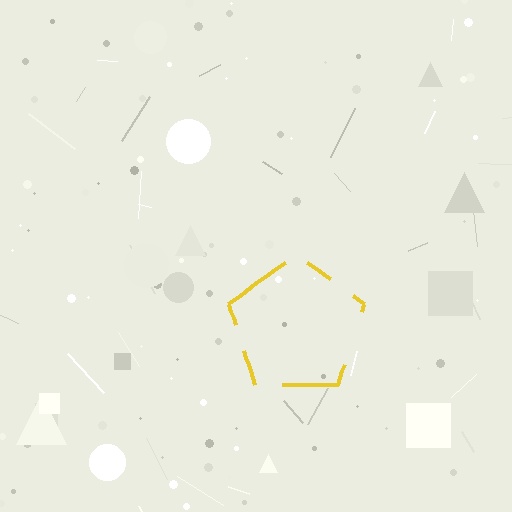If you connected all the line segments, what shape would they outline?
They would outline a pentagon.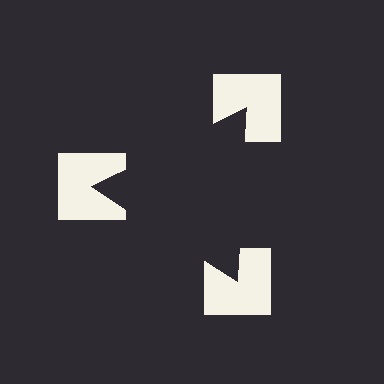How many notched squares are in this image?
There are 3 — one at each vertex of the illusory triangle.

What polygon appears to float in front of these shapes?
An illusory triangle — its edges are inferred from the aligned wedge cuts in the notched squares, not physically drawn.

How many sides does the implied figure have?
3 sides.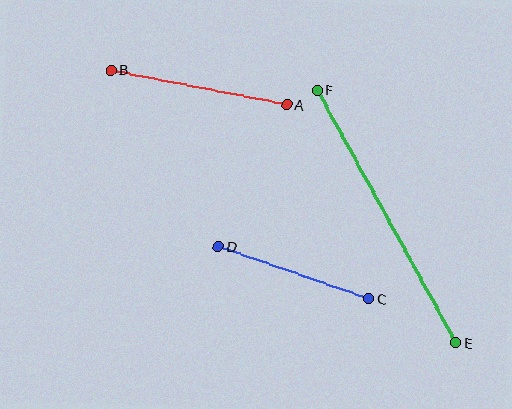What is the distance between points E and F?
The distance is approximately 288 pixels.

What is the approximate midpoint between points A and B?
The midpoint is at approximately (199, 88) pixels.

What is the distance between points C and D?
The distance is approximately 159 pixels.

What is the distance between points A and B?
The distance is approximately 179 pixels.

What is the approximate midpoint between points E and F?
The midpoint is at approximately (387, 217) pixels.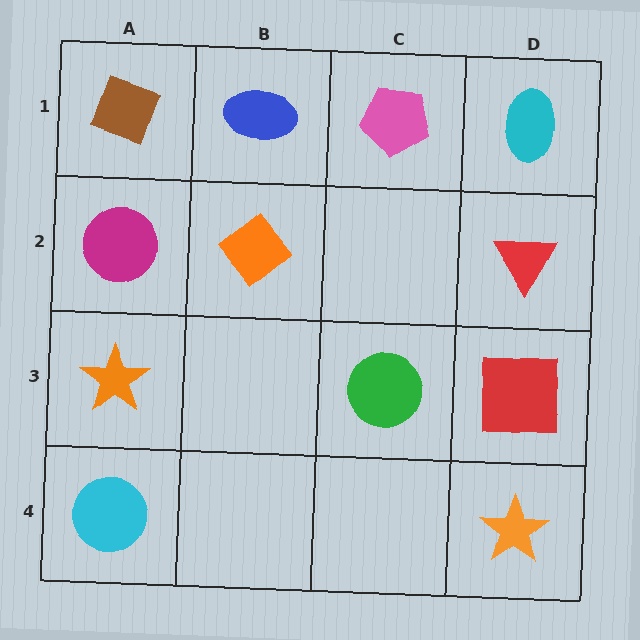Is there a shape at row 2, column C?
No, that cell is empty.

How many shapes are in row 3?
3 shapes.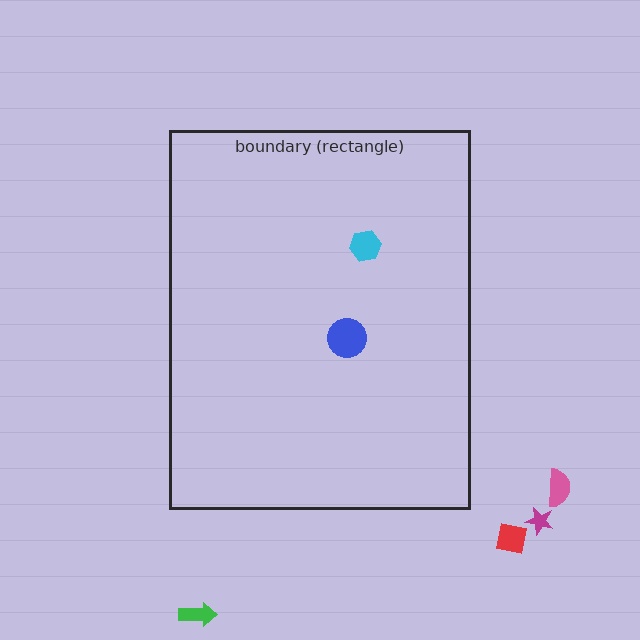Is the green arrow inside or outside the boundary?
Outside.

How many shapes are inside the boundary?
2 inside, 4 outside.